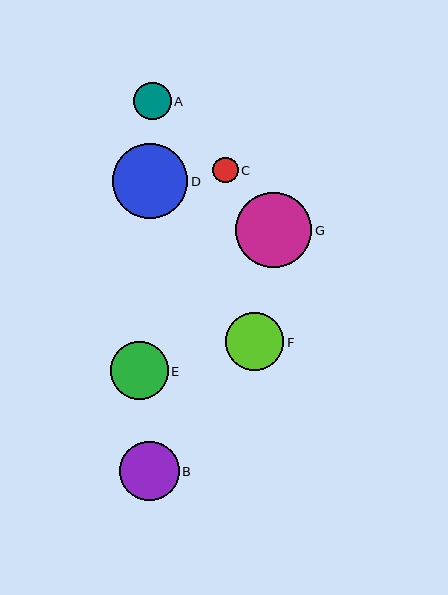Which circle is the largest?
Circle G is the largest with a size of approximately 76 pixels.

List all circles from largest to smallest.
From largest to smallest: G, D, B, E, F, A, C.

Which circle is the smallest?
Circle C is the smallest with a size of approximately 25 pixels.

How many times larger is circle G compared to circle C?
Circle G is approximately 3.0 times the size of circle C.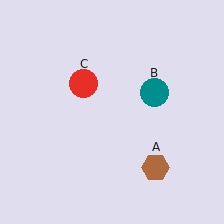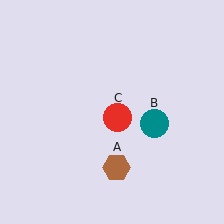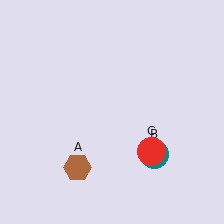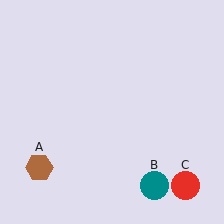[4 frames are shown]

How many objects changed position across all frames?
3 objects changed position: brown hexagon (object A), teal circle (object B), red circle (object C).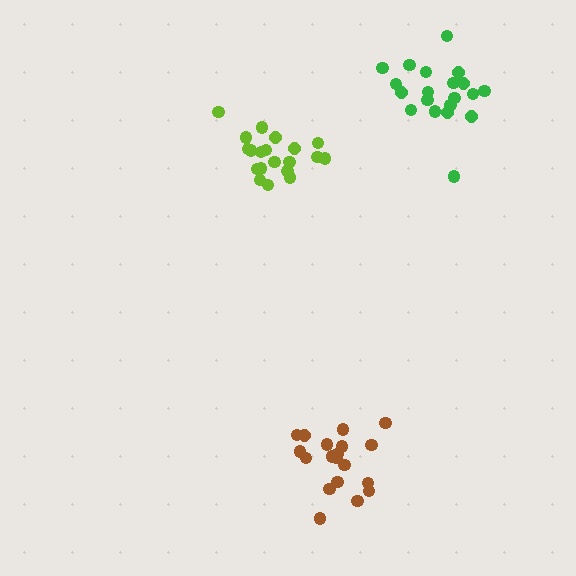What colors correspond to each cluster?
The clusters are colored: green, lime, brown.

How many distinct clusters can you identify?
There are 3 distinct clusters.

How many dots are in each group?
Group 1: 20 dots, Group 2: 20 dots, Group 3: 19 dots (59 total).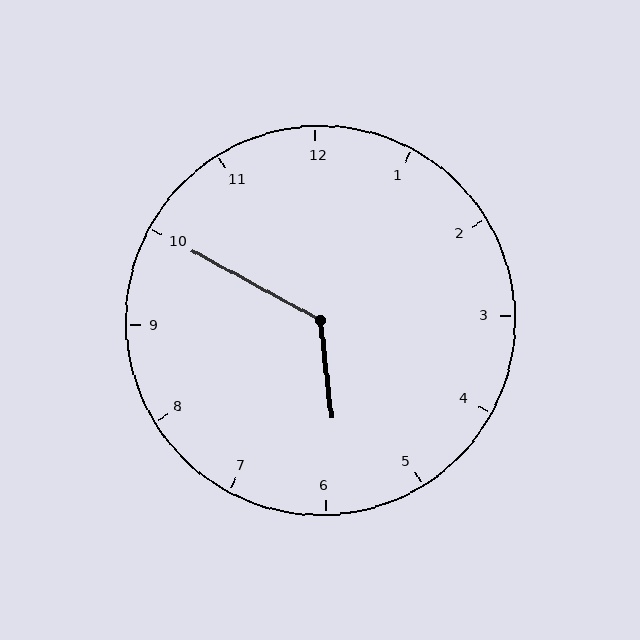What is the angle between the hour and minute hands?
Approximately 125 degrees.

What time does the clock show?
5:50.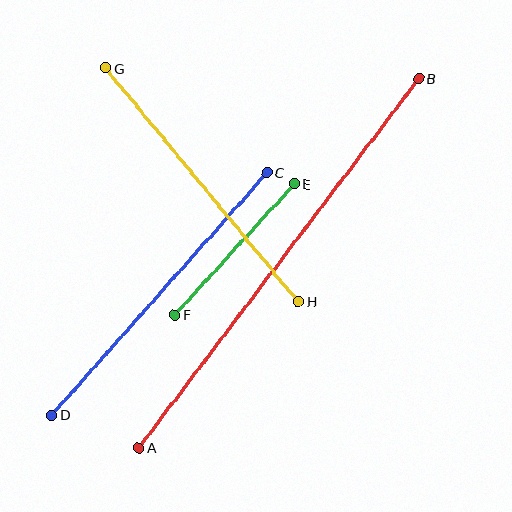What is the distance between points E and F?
The distance is approximately 177 pixels.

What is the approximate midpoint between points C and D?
The midpoint is at approximately (159, 294) pixels.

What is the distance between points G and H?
The distance is approximately 303 pixels.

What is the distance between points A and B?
The distance is approximately 463 pixels.